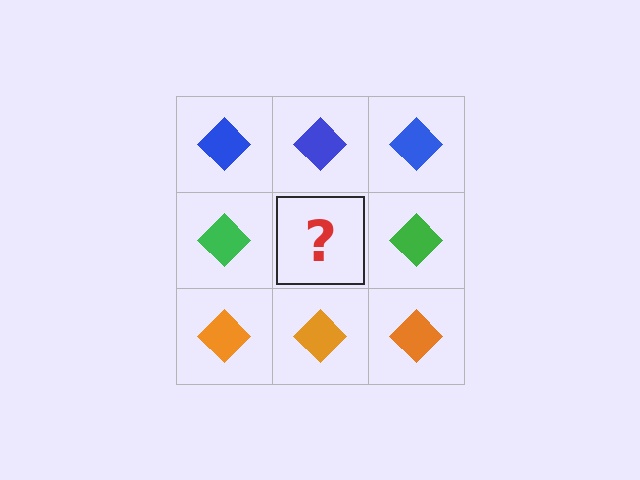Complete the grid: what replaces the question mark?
The question mark should be replaced with a green diamond.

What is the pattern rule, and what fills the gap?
The rule is that each row has a consistent color. The gap should be filled with a green diamond.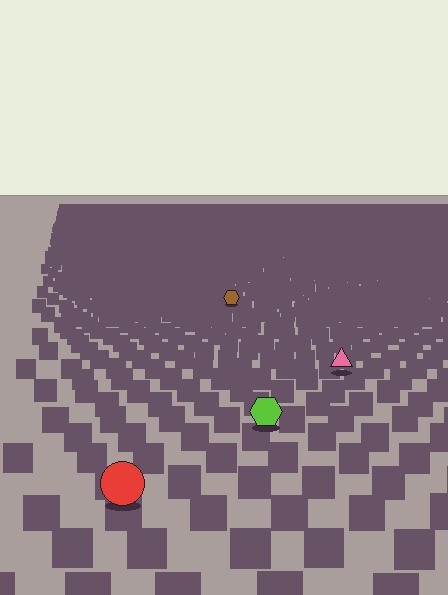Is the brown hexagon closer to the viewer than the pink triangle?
No. The pink triangle is closer — you can tell from the texture gradient: the ground texture is coarser near it.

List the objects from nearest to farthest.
From nearest to farthest: the red circle, the lime hexagon, the pink triangle, the brown hexagon.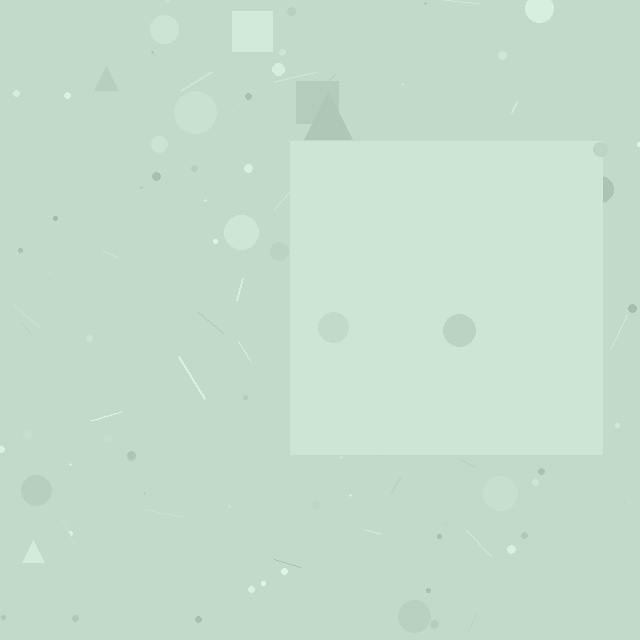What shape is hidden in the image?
A square is hidden in the image.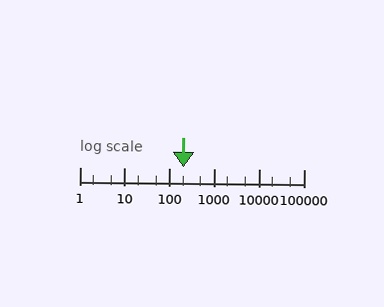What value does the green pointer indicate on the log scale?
The pointer indicates approximately 200.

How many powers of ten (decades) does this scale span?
The scale spans 5 decades, from 1 to 100000.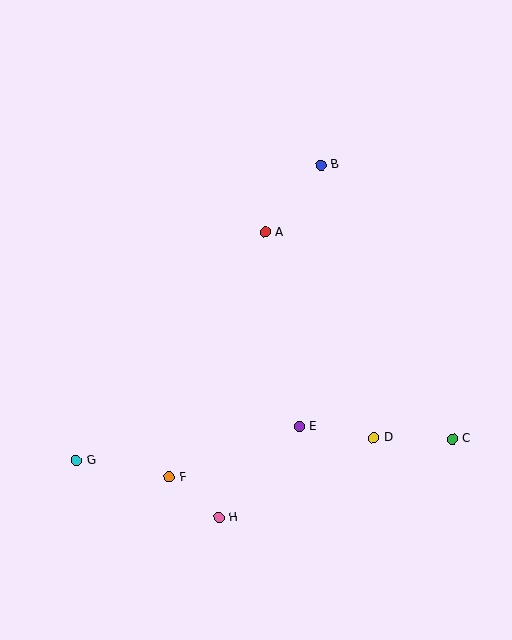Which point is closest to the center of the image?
Point A at (265, 232) is closest to the center.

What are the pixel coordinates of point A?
Point A is at (265, 232).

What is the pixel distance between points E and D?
The distance between E and D is 75 pixels.